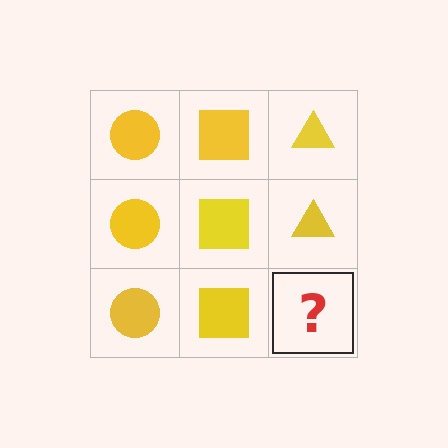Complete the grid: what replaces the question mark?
The question mark should be replaced with a yellow triangle.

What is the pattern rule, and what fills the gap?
The rule is that each column has a consistent shape. The gap should be filled with a yellow triangle.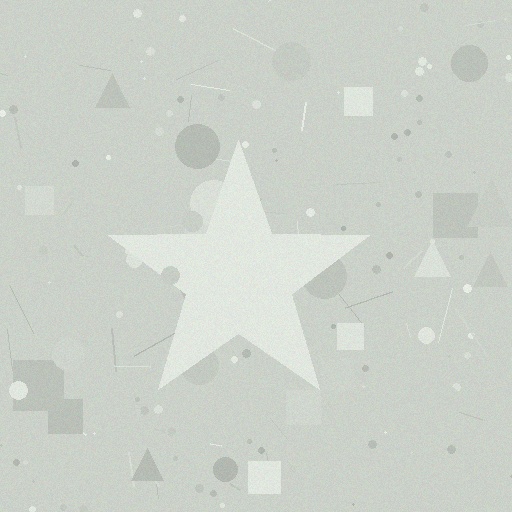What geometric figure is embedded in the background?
A star is embedded in the background.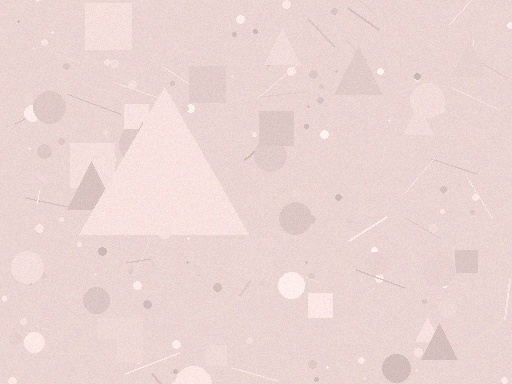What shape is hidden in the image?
A triangle is hidden in the image.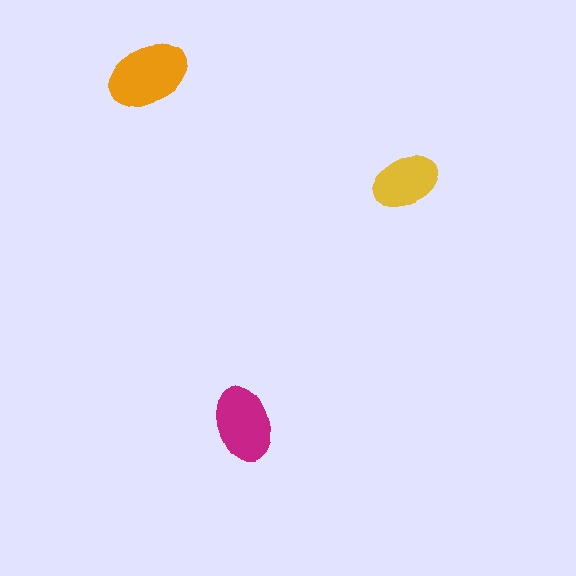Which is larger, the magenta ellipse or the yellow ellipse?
The magenta one.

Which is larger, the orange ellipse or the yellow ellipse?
The orange one.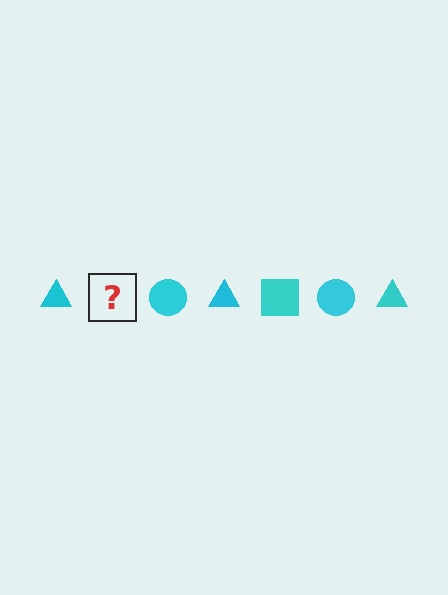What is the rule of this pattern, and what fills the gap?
The rule is that the pattern cycles through triangle, square, circle shapes in cyan. The gap should be filled with a cyan square.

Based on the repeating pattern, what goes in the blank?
The blank should be a cyan square.